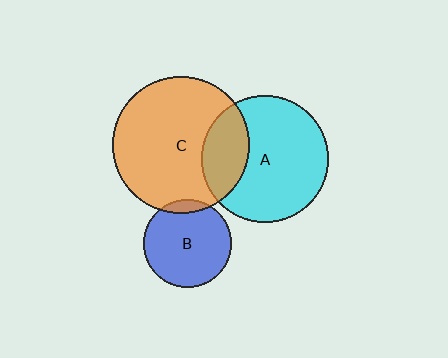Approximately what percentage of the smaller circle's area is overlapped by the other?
Approximately 10%.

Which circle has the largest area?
Circle C (orange).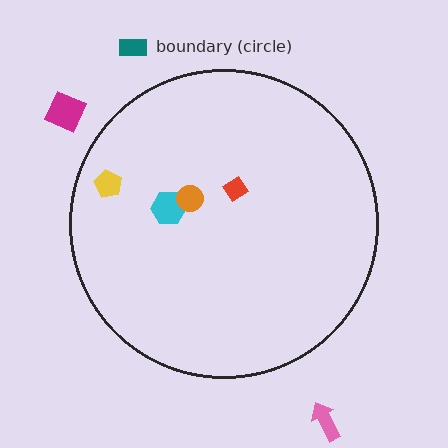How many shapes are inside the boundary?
4 inside, 3 outside.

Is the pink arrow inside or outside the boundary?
Outside.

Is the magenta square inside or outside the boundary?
Outside.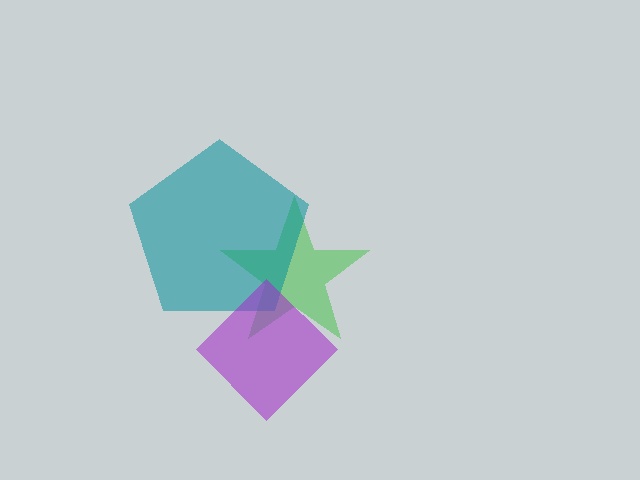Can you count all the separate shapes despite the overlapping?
Yes, there are 3 separate shapes.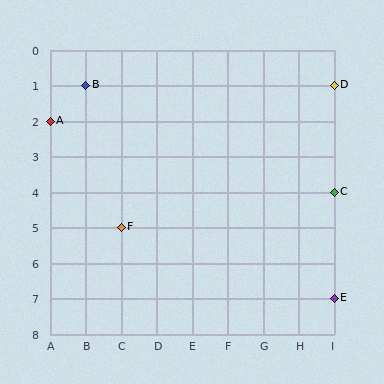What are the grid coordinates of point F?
Point F is at grid coordinates (C, 5).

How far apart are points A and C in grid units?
Points A and C are 8 columns and 2 rows apart (about 8.2 grid units diagonally).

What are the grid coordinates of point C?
Point C is at grid coordinates (I, 4).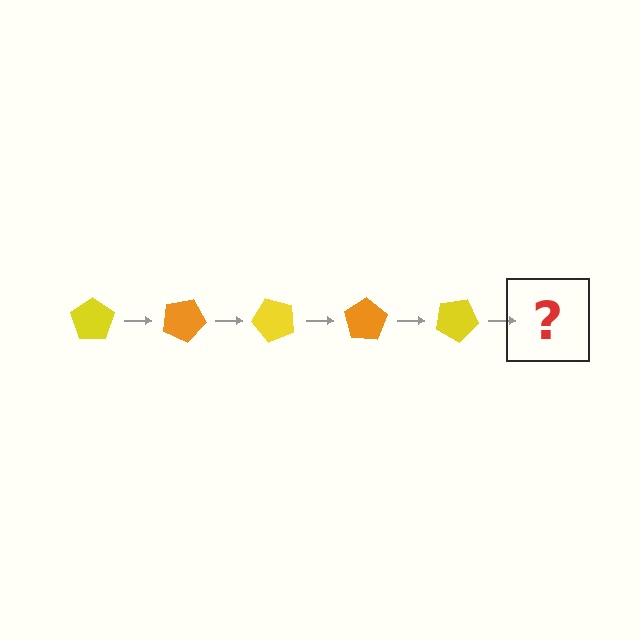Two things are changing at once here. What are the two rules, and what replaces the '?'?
The two rules are that it rotates 25 degrees each step and the color cycles through yellow and orange. The '?' should be an orange pentagon, rotated 125 degrees from the start.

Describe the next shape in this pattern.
It should be an orange pentagon, rotated 125 degrees from the start.